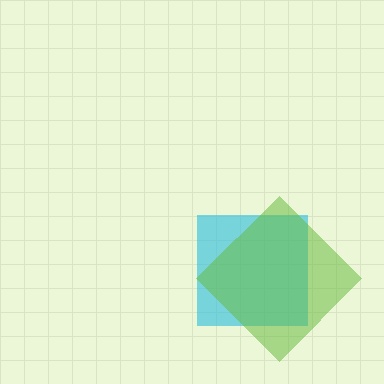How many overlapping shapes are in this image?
There are 2 overlapping shapes in the image.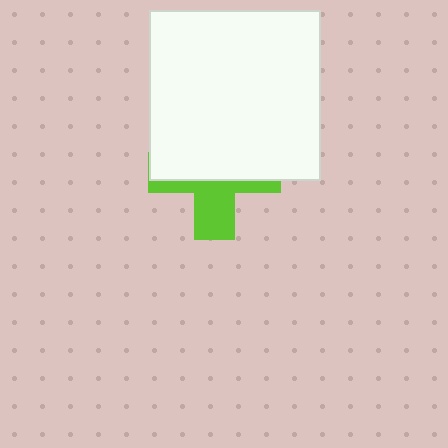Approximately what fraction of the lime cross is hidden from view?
Roughly 62% of the lime cross is hidden behind the white square.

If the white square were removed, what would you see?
You would see the complete lime cross.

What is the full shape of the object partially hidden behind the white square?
The partially hidden object is a lime cross.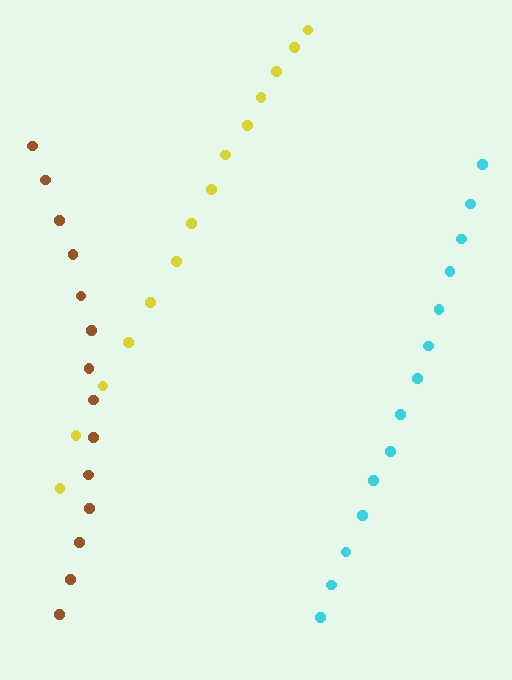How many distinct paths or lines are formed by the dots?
There are 3 distinct paths.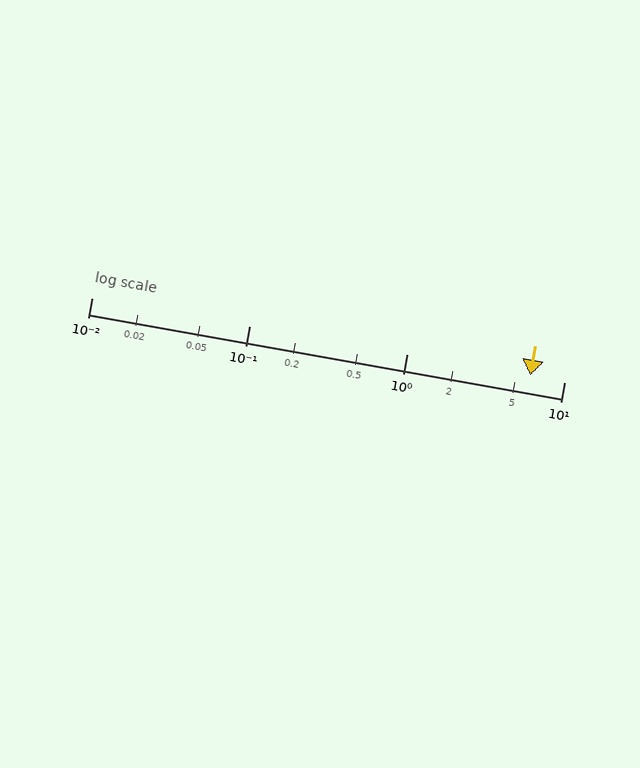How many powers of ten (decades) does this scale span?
The scale spans 3 decades, from 0.01 to 10.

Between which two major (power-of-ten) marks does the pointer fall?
The pointer is between 1 and 10.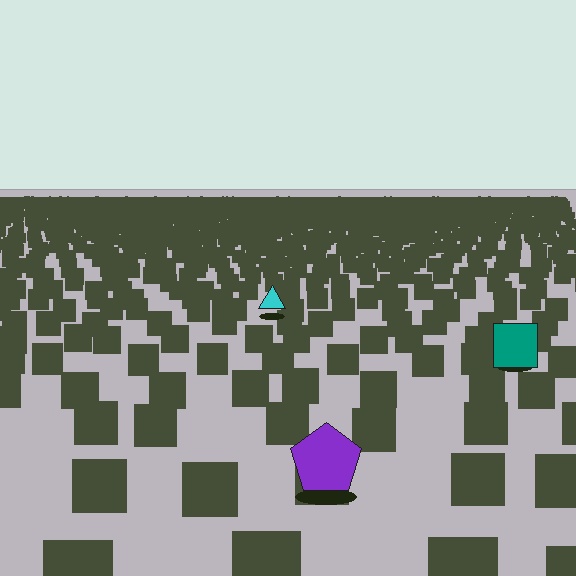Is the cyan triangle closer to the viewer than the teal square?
No. The teal square is closer — you can tell from the texture gradient: the ground texture is coarser near it.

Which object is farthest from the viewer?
The cyan triangle is farthest from the viewer. It appears smaller and the ground texture around it is denser.